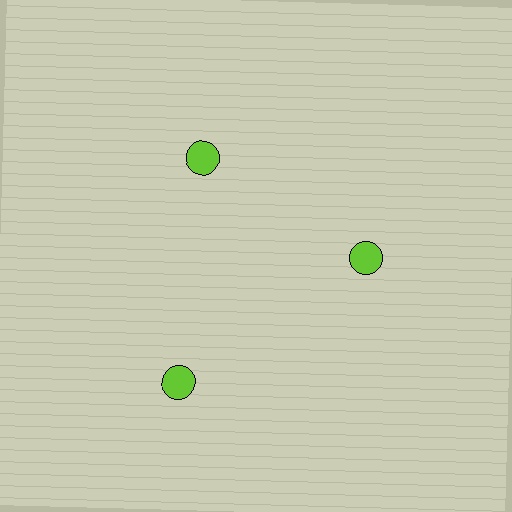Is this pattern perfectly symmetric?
No. The 3 lime circles are arranged in a ring, but one element near the 7 o'clock position is pushed outward from the center, breaking the 3-fold rotational symmetry.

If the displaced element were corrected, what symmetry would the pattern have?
It would have 3-fold rotational symmetry — the pattern would map onto itself every 120 degrees.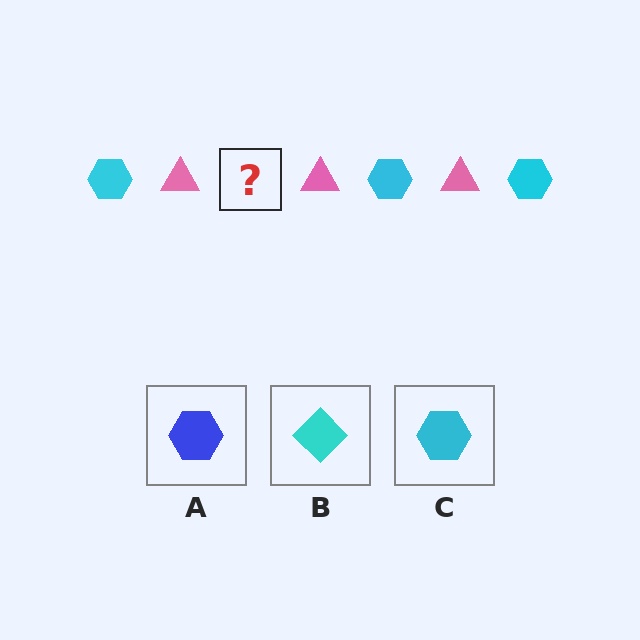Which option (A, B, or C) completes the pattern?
C.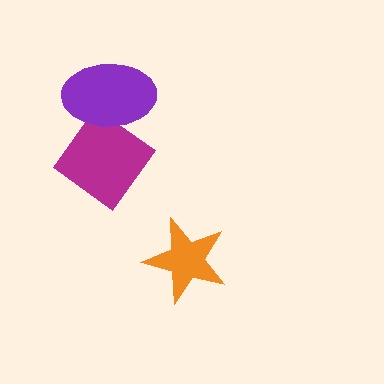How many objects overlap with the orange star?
0 objects overlap with the orange star.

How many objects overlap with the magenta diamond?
1 object overlaps with the magenta diamond.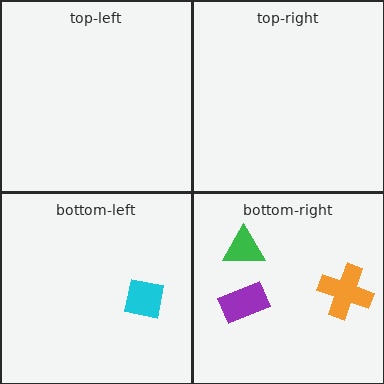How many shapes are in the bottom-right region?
3.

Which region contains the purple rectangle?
The bottom-right region.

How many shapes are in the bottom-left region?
1.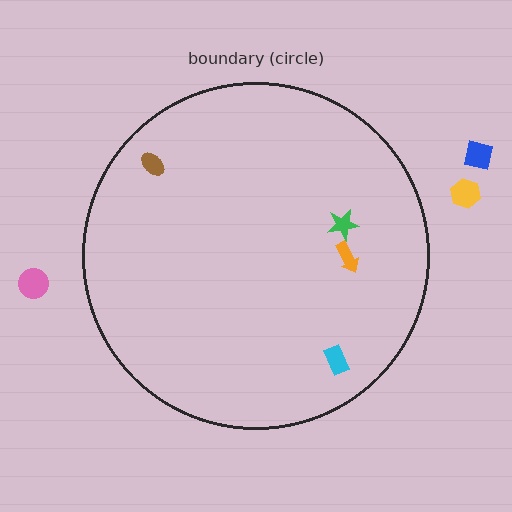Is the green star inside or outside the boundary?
Inside.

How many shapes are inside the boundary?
4 inside, 3 outside.